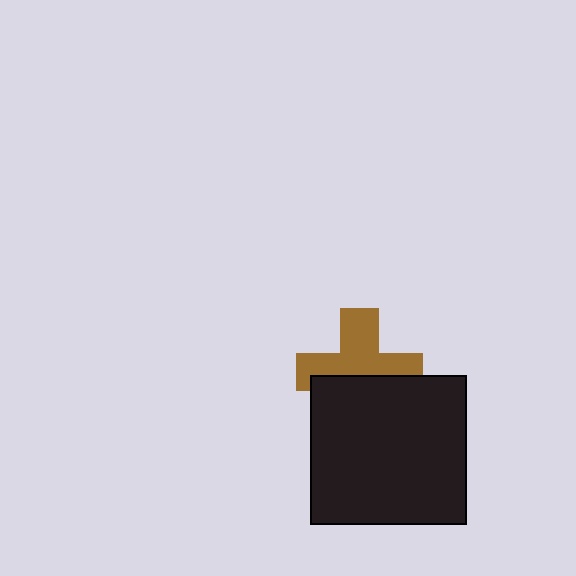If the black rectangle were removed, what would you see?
You would see the complete brown cross.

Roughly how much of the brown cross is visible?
About half of it is visible (roughly 58%).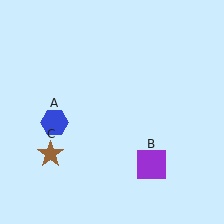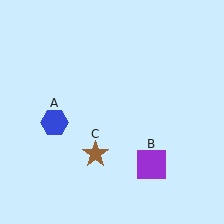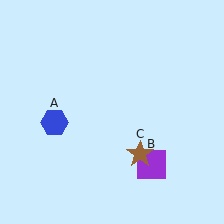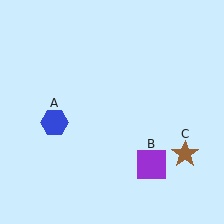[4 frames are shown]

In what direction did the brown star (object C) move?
The brown star (object C) moved right.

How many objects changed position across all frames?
1 object changed position: brown star (object C).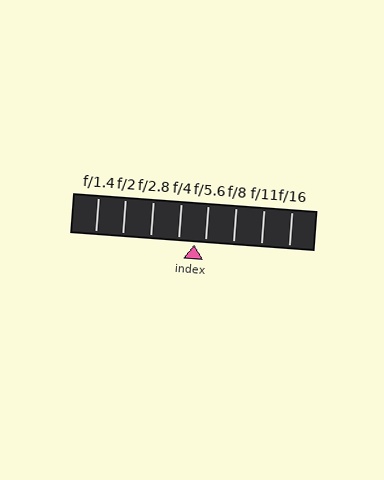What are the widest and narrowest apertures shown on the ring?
The widest aperture shown is f/1.4 and the narrowest is f/16.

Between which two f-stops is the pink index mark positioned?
The index mark is between f/4 and f/5.6.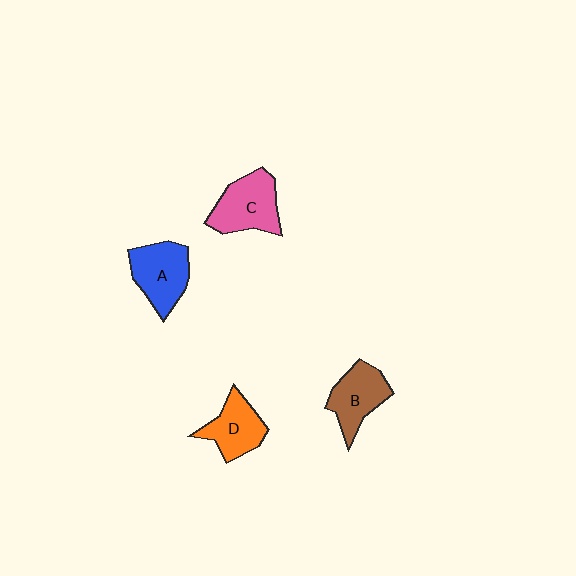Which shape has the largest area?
Shape C (pink).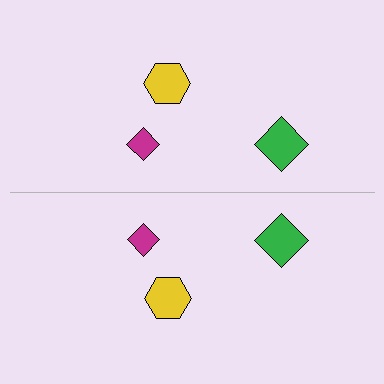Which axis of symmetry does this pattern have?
The pattern has a horizontal axis of symmetry running through the center of the image.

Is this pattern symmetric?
Yes, this pattern has bilateral (reflection) symmetry.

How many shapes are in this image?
There are 6 shapes in this image.